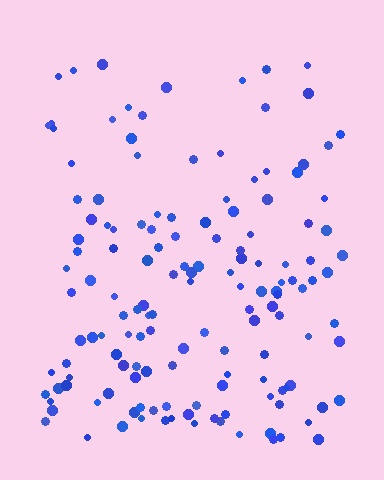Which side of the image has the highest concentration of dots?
The bottom.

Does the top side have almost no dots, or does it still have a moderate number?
Still a moderate number, just noticeably fewer than the bottom.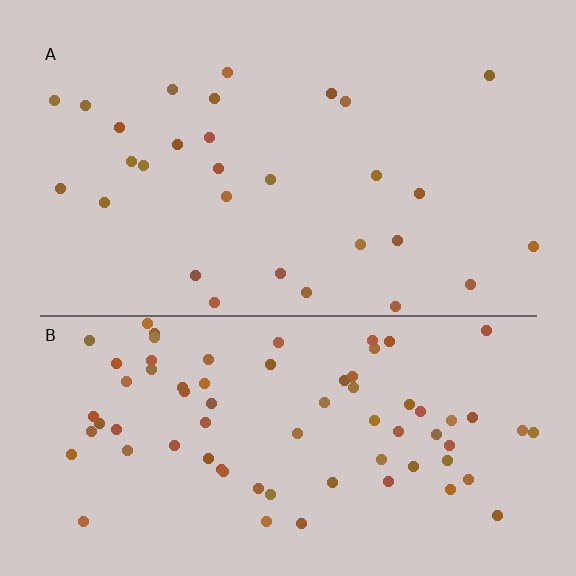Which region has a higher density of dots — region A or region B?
B (the bottom).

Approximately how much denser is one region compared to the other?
Approximately 2.6× — region B over region A.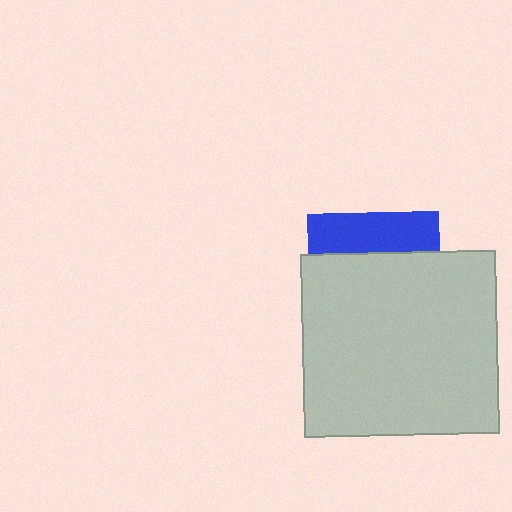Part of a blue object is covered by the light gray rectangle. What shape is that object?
It is a square.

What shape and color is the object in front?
The object in front is a light gray rectangle.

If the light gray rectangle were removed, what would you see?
You would see the complete blue square.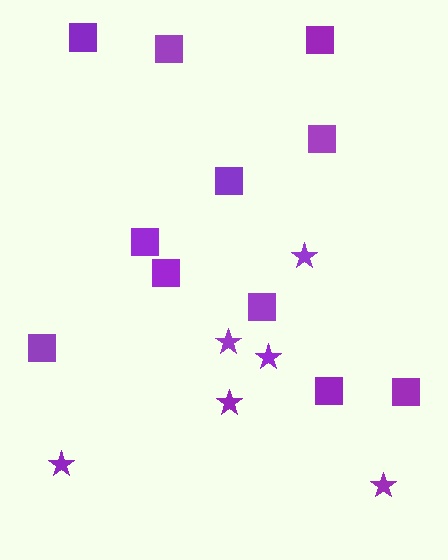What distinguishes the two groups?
There are 2 groups: one group of stars (6) and one group of squares (11).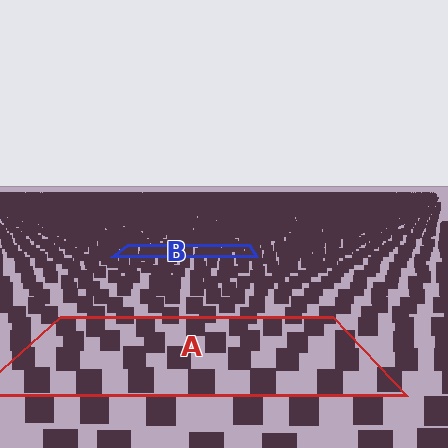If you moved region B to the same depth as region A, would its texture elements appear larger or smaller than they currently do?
They would appear larger. At a closer depth, the same texture elements are projected at a bigger on-screen size.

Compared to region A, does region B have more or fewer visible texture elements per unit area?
Region B has more texture elements per unit area — they are packed more densely because it is farther away.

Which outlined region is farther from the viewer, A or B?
Region B is farther from the viewer — the texture elements inside it appear smaller and more densely packed.